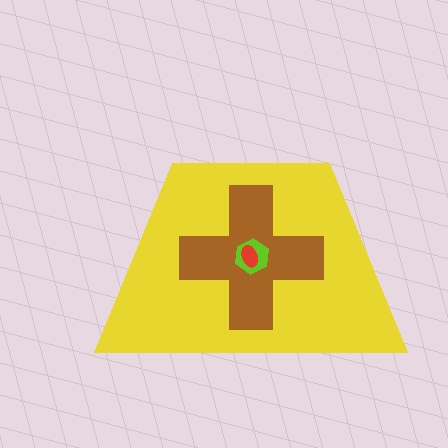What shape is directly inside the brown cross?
The lime hexagon.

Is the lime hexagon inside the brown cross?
Yes.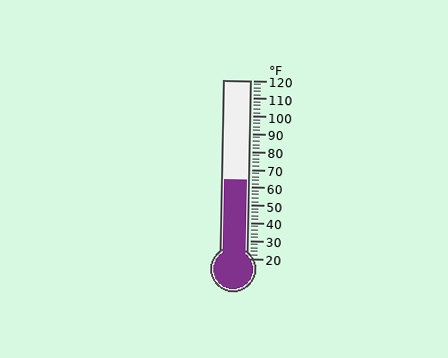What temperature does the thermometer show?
The thermometer shows approximately 64°F.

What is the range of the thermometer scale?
The thermometer scale ranges from 20°F to 120°F.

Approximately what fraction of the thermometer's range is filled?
The thermometer is filled to approximately 45% of its range.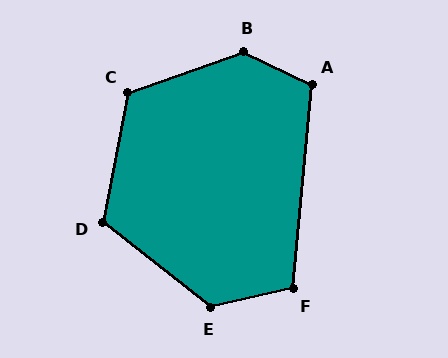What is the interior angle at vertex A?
Approximately 111 degrees (obtuse).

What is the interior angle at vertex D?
Approximately 117 degrees (obtuse).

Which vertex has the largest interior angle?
B, at approximately 134 degrees.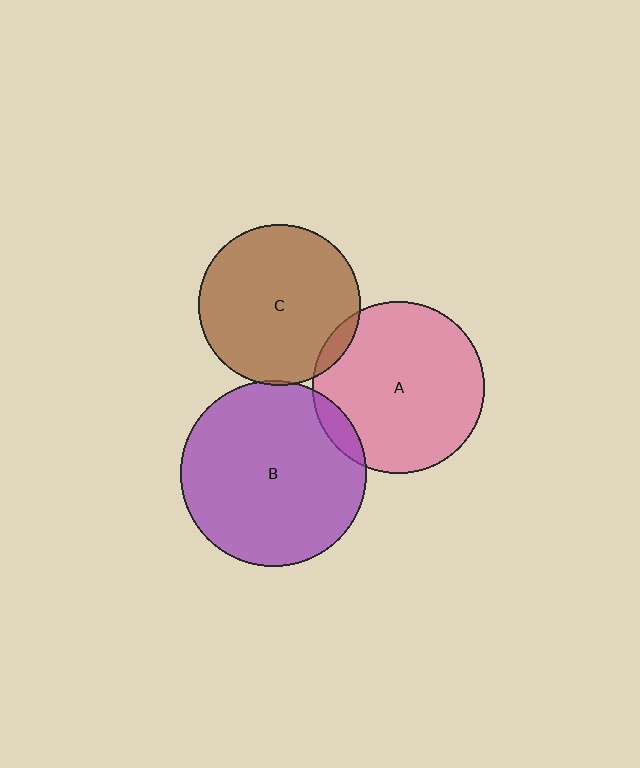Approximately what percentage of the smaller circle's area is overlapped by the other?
Approximately 5%.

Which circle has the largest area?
Circle B (purple).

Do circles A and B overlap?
Yes.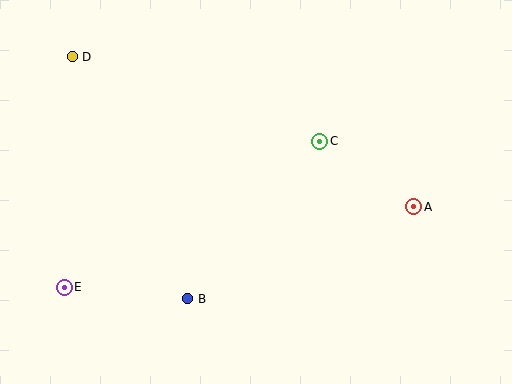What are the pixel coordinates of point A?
Point A is at (414, 207).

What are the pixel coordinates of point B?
Point B is at (188, 299).